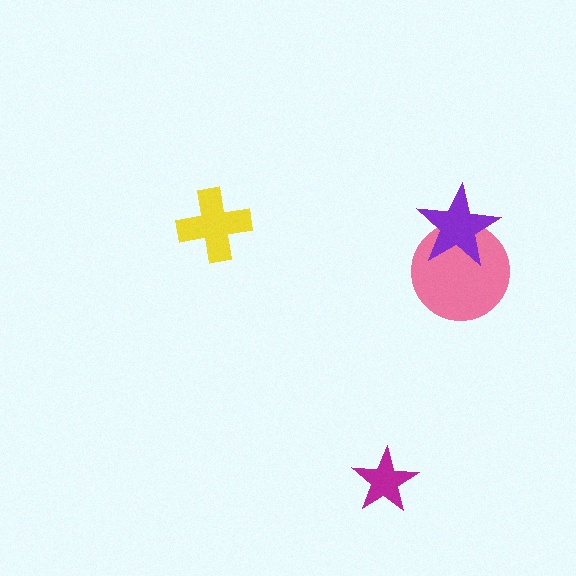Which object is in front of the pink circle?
The purple star is in front of the pink circle.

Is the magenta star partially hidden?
No, no other shape covers it.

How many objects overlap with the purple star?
1 object overlaps with the purple star.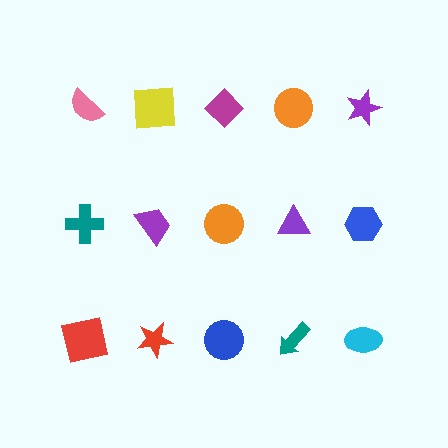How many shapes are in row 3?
5 shapes.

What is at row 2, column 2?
A purple trapezoid.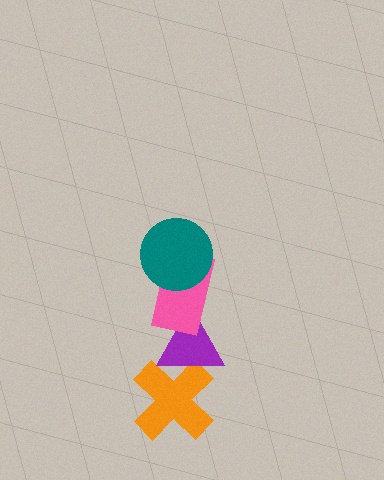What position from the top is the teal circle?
The teal circle is 1st from the top.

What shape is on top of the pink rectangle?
The teal circle is on top of the pink rectangle.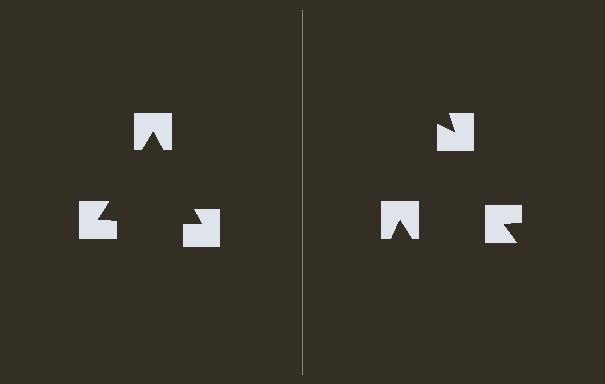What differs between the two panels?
The notched squares are positioned identically on both sides; only the wedge orientations differ. On the left they align to a triangle; on the right they are misaligned.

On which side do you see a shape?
An illusory triangle appears on the left side. On the right side the wedge cuts are rotated, so no coherent shape forms.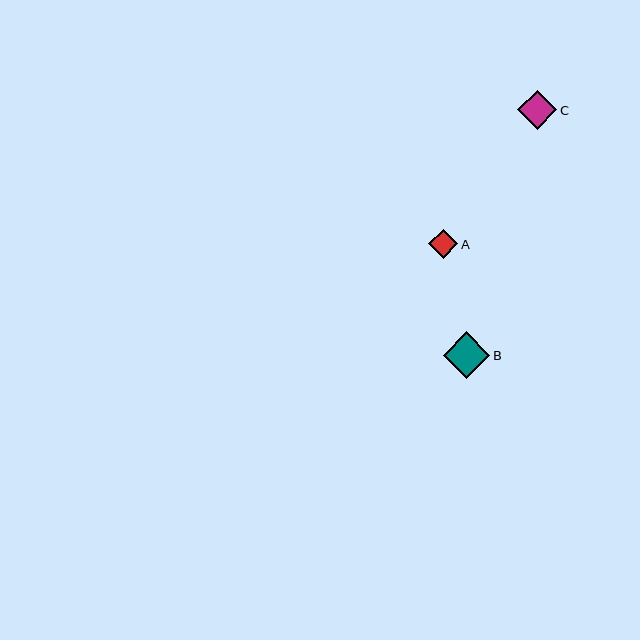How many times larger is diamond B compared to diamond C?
Diamond B is approximately 1.2 times the size of diamond C.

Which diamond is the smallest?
Diamond A is the smallest with a size of approximately 29 pixels.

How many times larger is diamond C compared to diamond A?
Diamond C is approximately 1.4 times the size of diamond A.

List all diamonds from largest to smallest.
From largest to smallest: B, C, A.